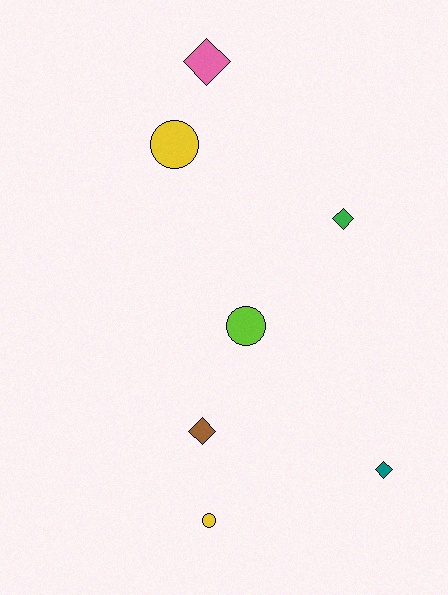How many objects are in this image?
There are 7 objects.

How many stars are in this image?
There are no stars.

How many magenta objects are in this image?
There are no magenta objects.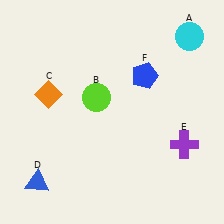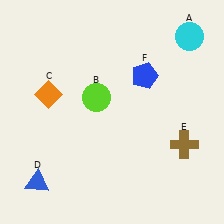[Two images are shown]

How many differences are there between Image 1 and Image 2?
There is 1 difference between the two images.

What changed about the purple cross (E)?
In Image 1, E is purple. In Image 2, it changed to brown.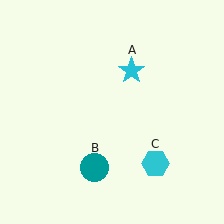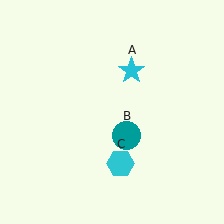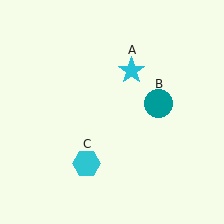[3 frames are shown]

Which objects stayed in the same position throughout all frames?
Cyan star (object A) remained stationary.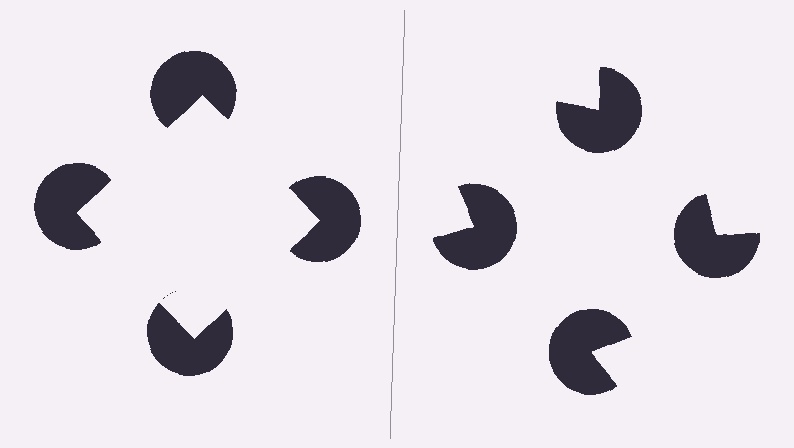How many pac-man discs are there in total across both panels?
8 — 4 on each side.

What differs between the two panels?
The pac-man discs are positioned identically on both sides; only the wedge orientations differ. On the left they align to a square; on the right they are misaligned.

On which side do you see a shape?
An illusory square appears on the left side. On the right side the wedge cuts are rotated, so no coherent shape forms.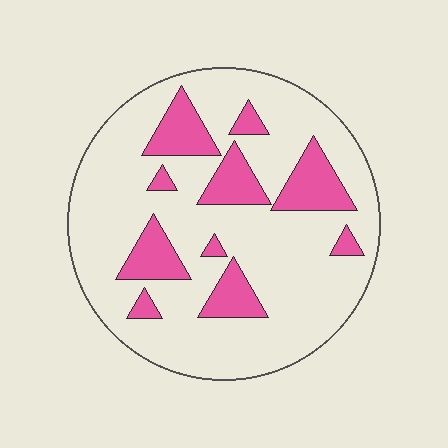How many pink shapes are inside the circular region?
10.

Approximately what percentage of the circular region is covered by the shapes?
Approximately 20%.